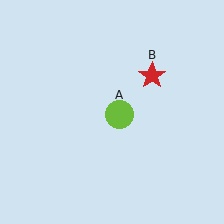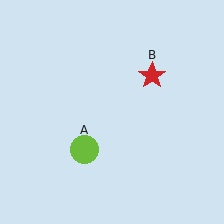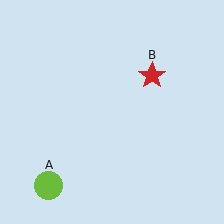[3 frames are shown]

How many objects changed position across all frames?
1 object changed position: lime circle (object A).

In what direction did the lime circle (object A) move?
The lime circle (object A) moved down and to the left.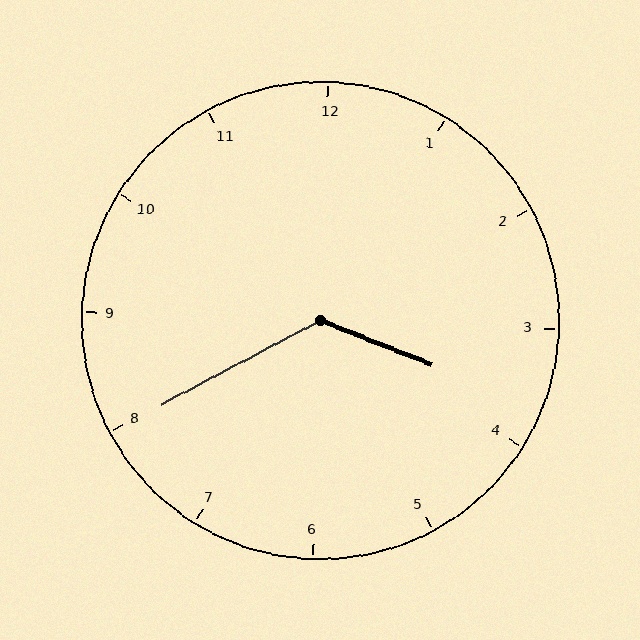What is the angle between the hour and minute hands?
Approximately 130 degrees.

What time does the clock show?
3:40.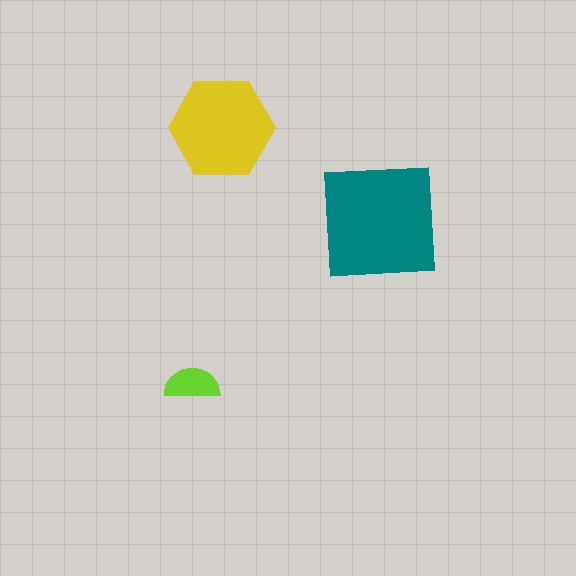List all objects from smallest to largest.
The lime semicircle, the yellow hexagon, the teal square.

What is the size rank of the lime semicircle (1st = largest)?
3rd.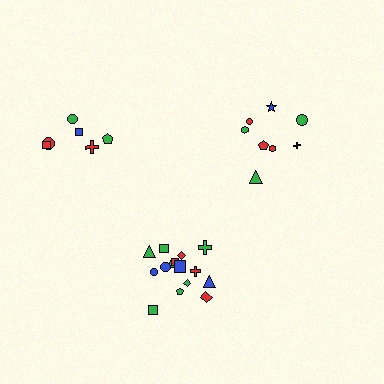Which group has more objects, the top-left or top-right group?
The top-right group.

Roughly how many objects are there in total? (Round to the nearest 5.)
Roughly 30 objects in total.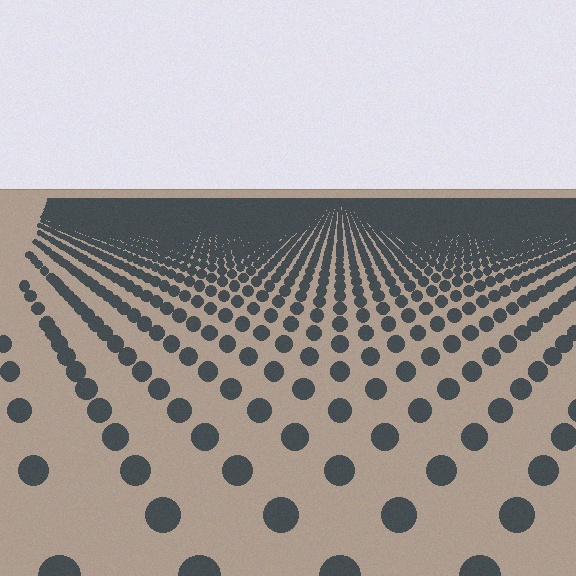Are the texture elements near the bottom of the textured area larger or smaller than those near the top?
Larger. Near the bottom, elements are closer to the viewer and appear at a bigger on-screen size.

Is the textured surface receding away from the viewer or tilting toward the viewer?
The surface is receding away from the viewer. Texture elements get smaller and denser toward the top.